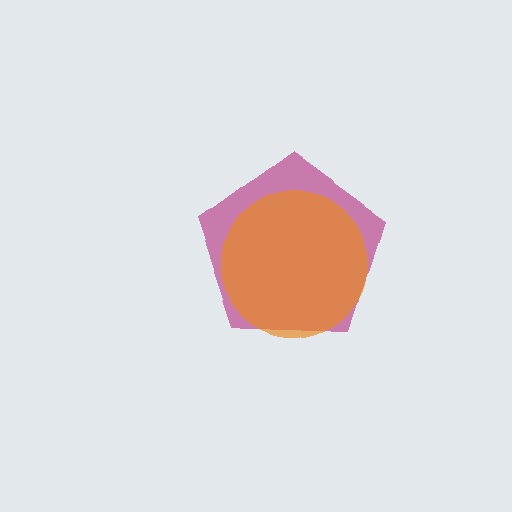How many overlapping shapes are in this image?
There are 2 overlapping shapes in the image.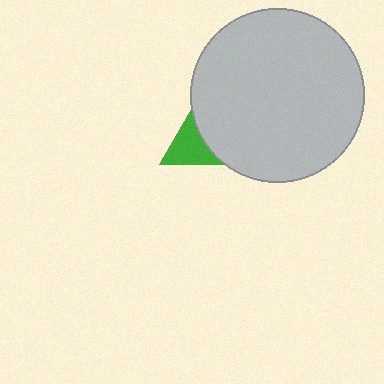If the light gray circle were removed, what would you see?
You would see the complete green triangle.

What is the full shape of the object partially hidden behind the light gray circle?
The partially hidden object is a green triangle.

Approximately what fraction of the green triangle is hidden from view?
Roughly 60% of the green triangle is hidden behind the light gray circle.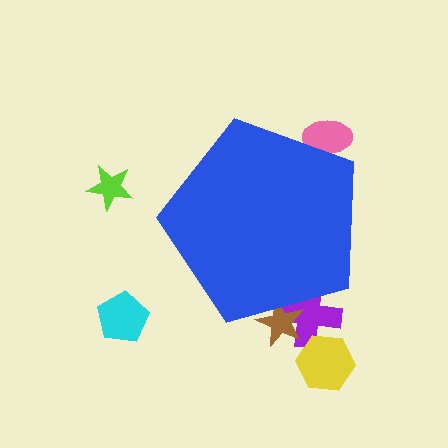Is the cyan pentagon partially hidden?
No, the cyan pentagon is fully visible.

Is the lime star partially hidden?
No, the lime star is fully visible.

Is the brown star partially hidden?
Yes, the brown star is partially hidden behind the blue pentagon.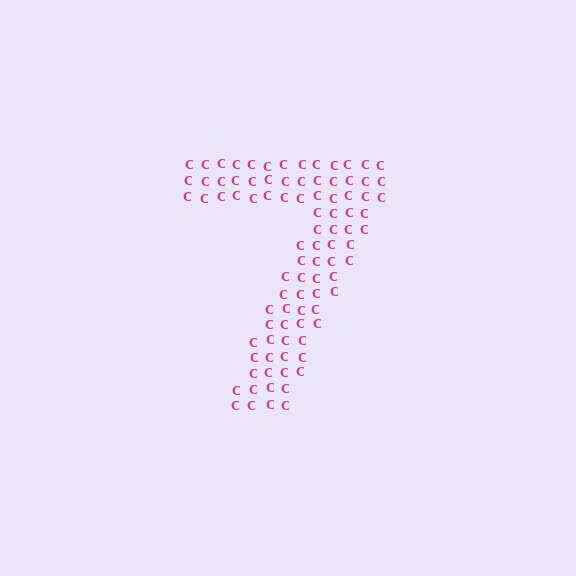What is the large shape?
The large shape is the digit 7.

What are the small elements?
The small elements are letter C's.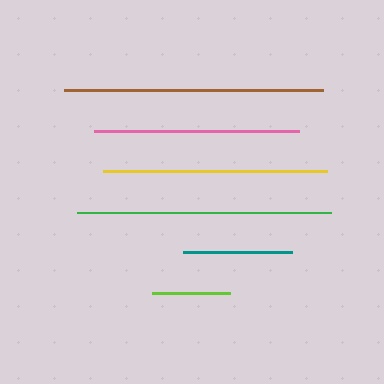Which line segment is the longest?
The brown line is the longest at approximately 260 pixels.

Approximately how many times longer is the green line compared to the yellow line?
The green line is approximately 1.1 times the length of the yellow line.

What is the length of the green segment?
The green segment is approximately 254 pixels long.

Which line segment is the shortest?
The lime line is the shortest at approximately 78 pixels.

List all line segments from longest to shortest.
From longest to shortest: brown, green, yellow, pink, teal, lime.